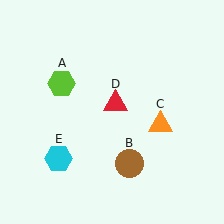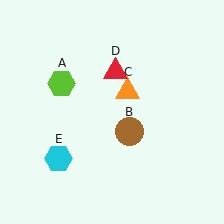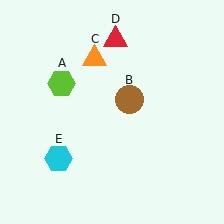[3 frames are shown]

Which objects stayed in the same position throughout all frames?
Lime hexagon (object A) and cyan hexagon (object E) remained stationary.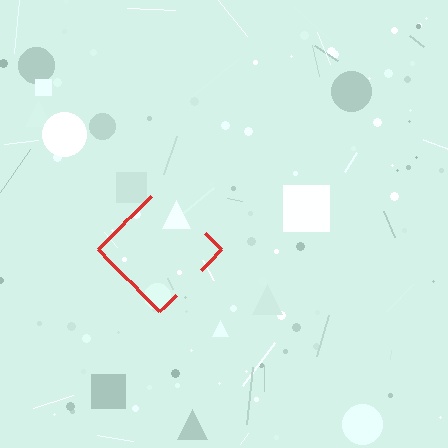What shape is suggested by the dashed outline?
The dashed outline suggests a diamond.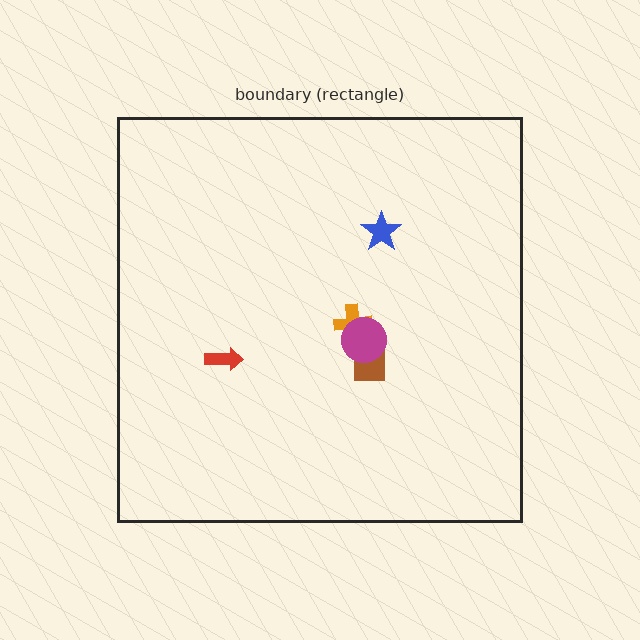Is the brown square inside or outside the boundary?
Inside.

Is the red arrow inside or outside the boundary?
Inside.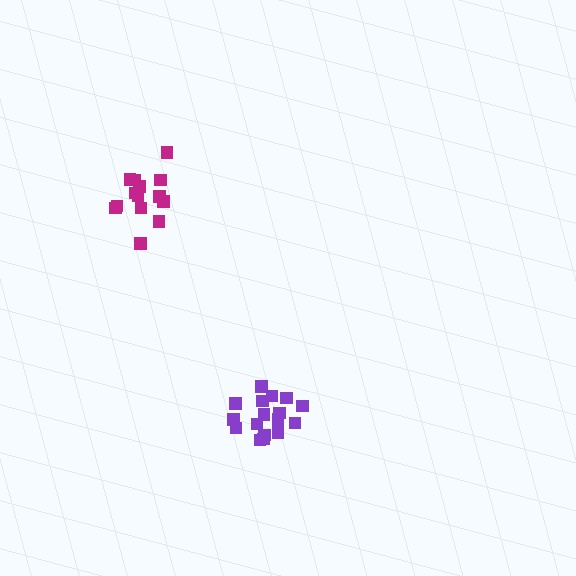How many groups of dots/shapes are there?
There are 2 groups.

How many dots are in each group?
Group 1: 17 dots, Group 2: 14 dots (31 total).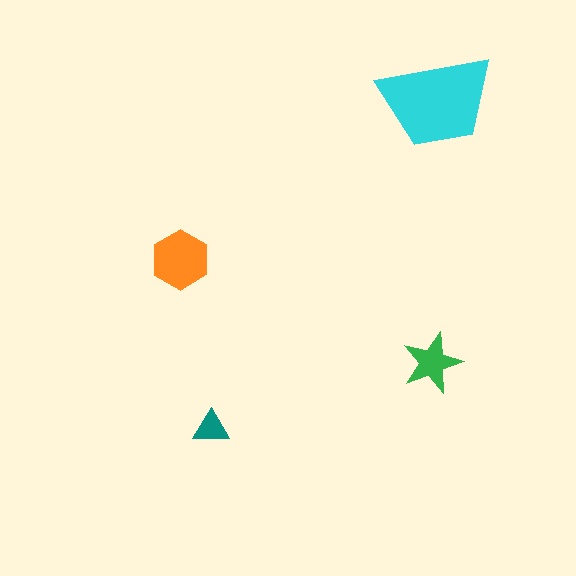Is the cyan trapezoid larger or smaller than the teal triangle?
Larger.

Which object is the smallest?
The teal triangle.